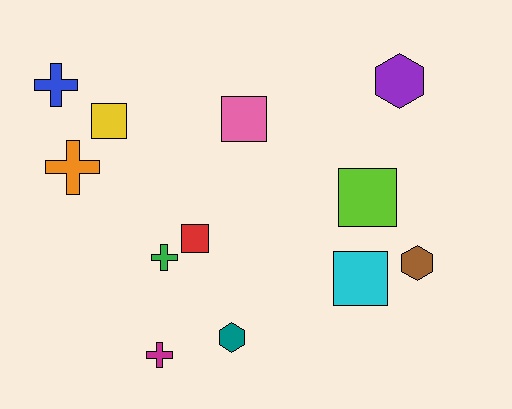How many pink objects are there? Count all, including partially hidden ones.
There is 1 pink object.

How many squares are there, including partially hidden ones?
There are 5 squares.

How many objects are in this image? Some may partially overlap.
There are 12 objects.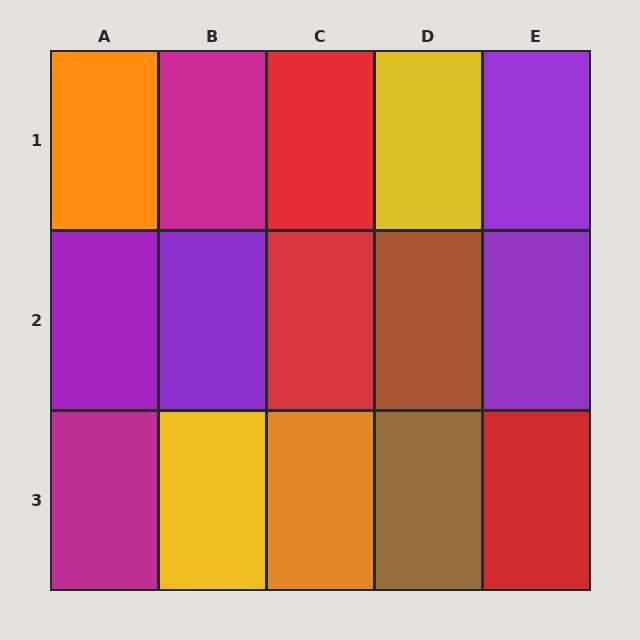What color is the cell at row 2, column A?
Purple.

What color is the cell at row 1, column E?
Purple.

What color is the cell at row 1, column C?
Red.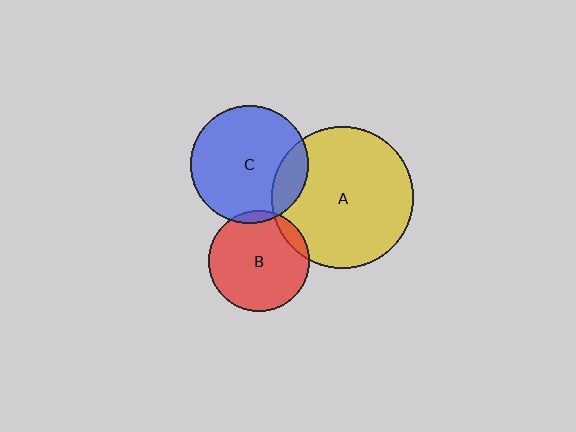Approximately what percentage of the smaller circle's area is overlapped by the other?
Approximately 5%.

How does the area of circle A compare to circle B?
Approximately 2.0 times.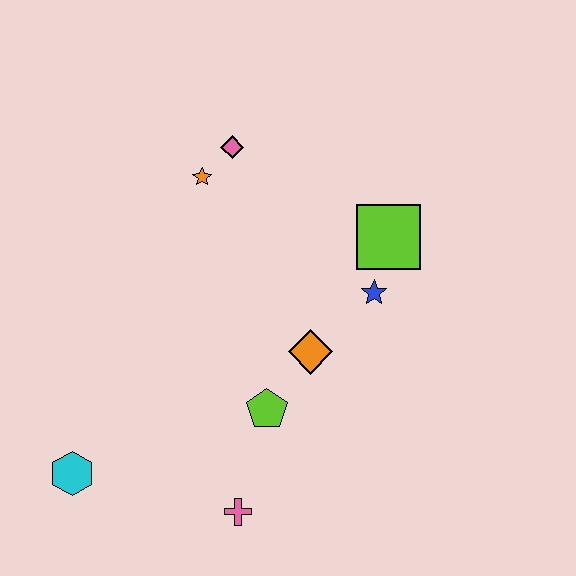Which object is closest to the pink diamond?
The orange star is closest to the pink diamond.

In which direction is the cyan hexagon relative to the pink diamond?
The cyan hexagon is below the pink diamond.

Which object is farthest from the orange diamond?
The cyan hexagon is farthest from the orange diamond.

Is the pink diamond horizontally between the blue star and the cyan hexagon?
Yes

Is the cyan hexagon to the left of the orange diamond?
Yes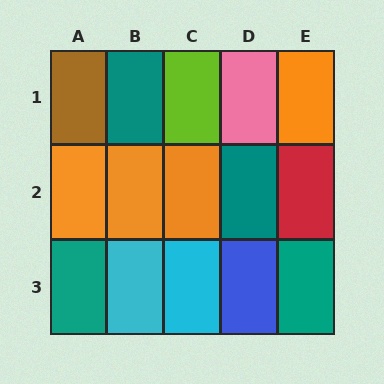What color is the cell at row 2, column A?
Orange.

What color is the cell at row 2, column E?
Red.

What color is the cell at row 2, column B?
Orange.